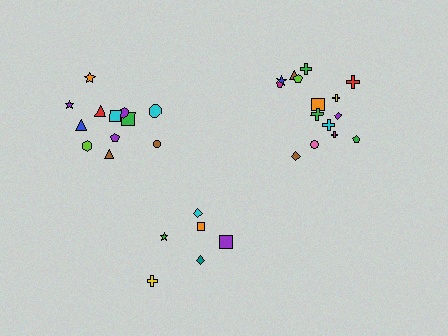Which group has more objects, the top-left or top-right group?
The top-right group.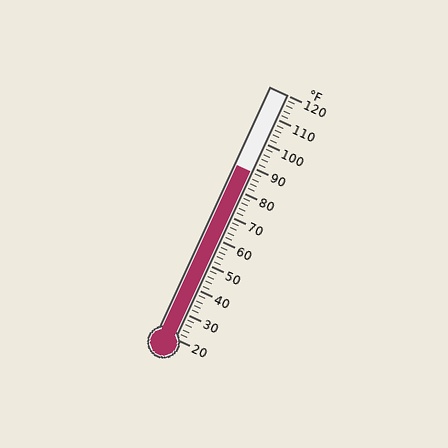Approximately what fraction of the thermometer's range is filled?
The thermometer is filled to approximately 70% of its range.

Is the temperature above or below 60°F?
The temperature is above 60°F.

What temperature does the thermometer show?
The thermometer shows approximately 88°F.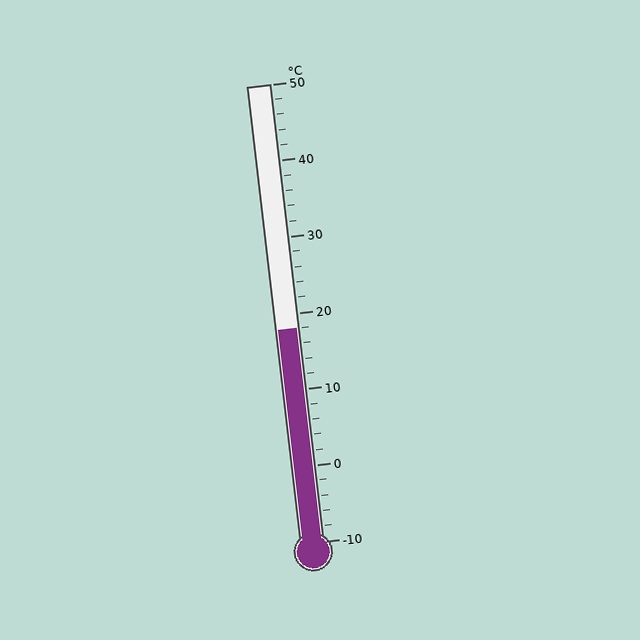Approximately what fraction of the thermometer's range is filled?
The thermometer is filled to approximately 45% of its range.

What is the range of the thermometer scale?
The thermometer scale ranges from -10°C to 50°C.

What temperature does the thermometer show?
The thermometer shows approximately 18°C.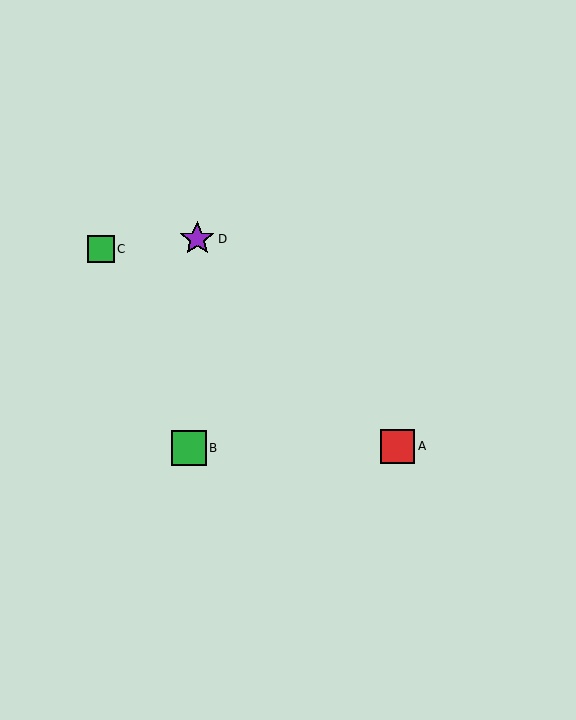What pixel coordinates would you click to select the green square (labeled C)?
Click at (101, 249) to select the green square C.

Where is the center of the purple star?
The center of the purple star is at (197, 239).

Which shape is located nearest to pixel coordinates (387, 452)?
The red square (labeled A) at (398, 446) is nearest to that location.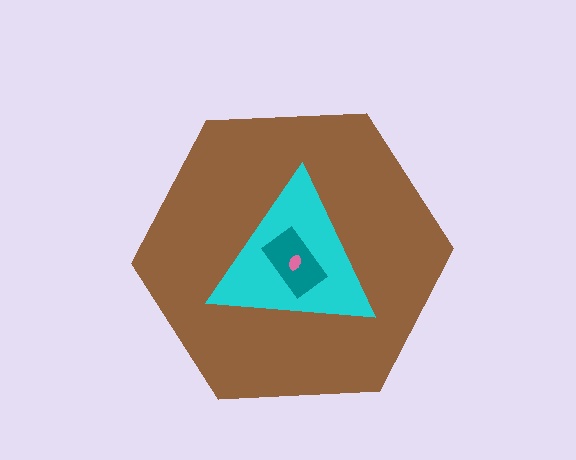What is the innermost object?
The pink ellipse.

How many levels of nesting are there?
4.